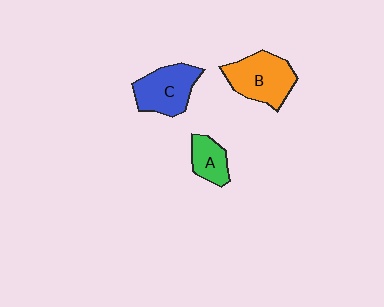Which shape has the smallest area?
Shape A (green).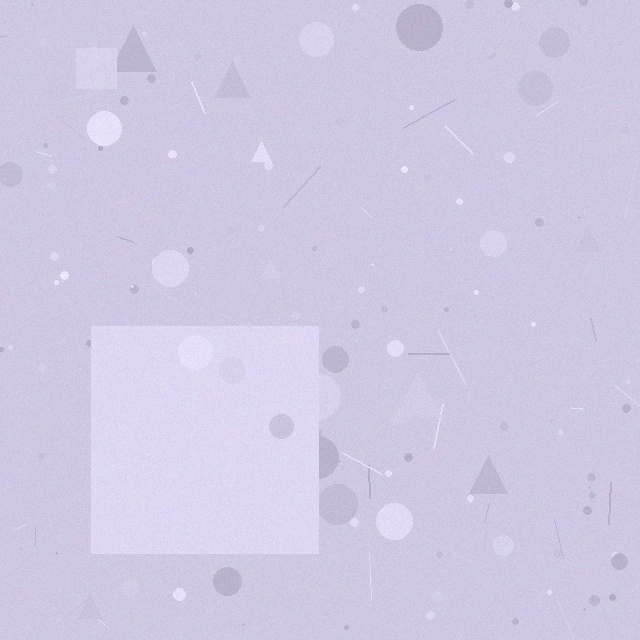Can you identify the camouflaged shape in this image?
The camouflaged shape is a square.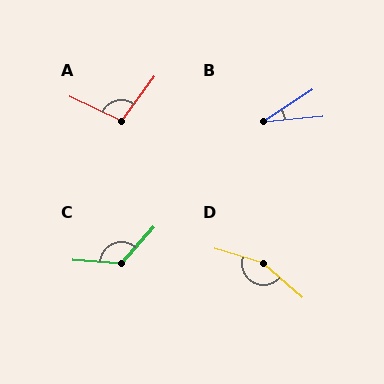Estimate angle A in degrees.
Approximately 102 degrees.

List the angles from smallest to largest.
B (28°), A (102°), C (128°), D (155°).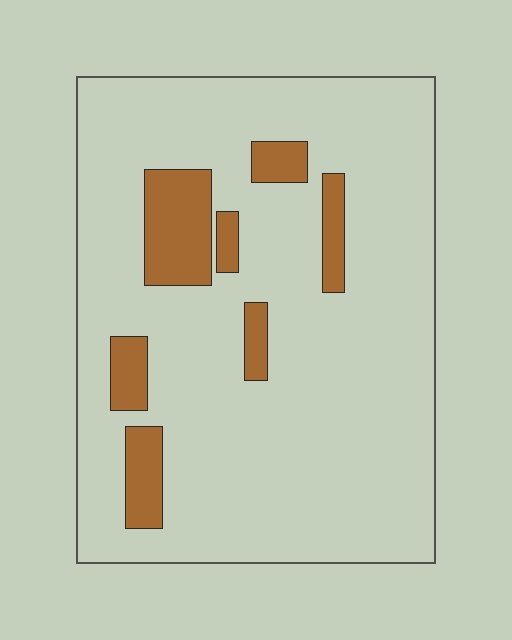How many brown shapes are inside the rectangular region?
7.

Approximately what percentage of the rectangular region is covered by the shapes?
Approximately 15%.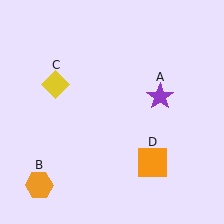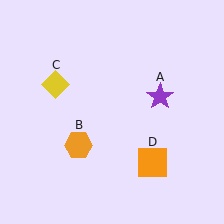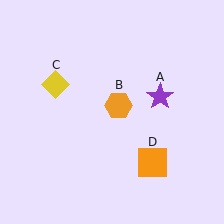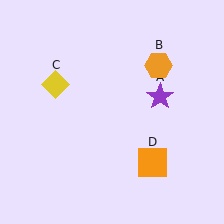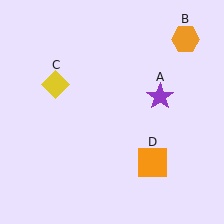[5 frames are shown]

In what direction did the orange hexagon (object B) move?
The orange hexagon (object B) moved up and to the right.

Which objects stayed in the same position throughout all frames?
Purple star (object A) and yellow diamond (object C) and orange square (object D) remained stationary.